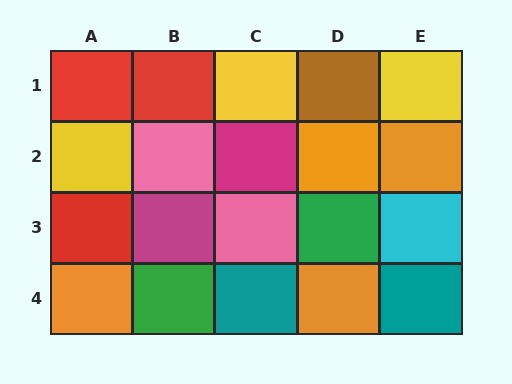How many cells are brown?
1 cell is brown.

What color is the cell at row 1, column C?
Yellow.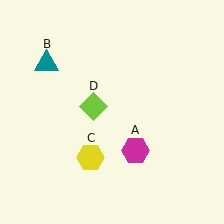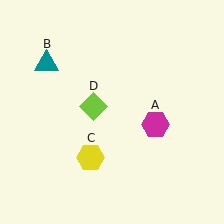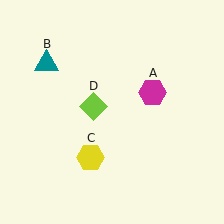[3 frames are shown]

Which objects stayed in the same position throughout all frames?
Teal triangle (object B) and yellow hexagon (object C) and lime diamond (object D) remained stationary.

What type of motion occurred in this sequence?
The magenta hexagon (object A) rotated counterclockwise around the center of the scene.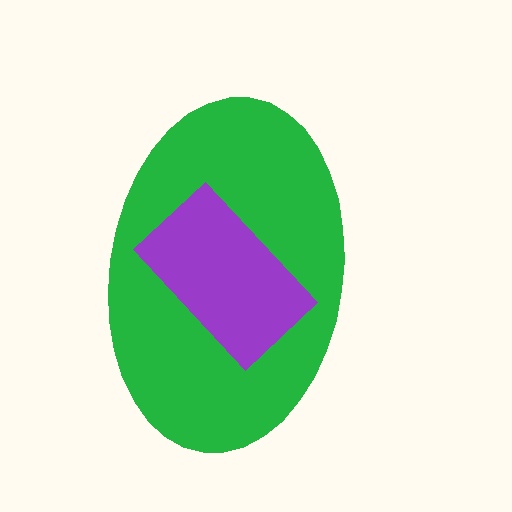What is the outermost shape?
The green ellipse.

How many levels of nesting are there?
2.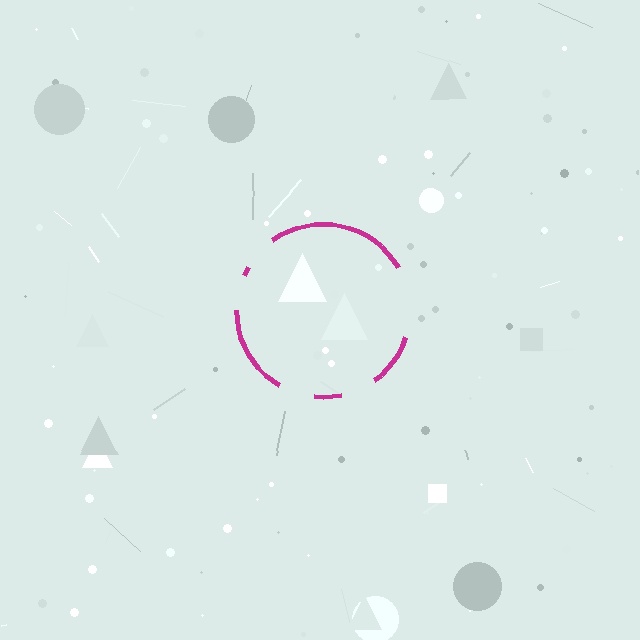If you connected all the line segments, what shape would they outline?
They would outline a circle.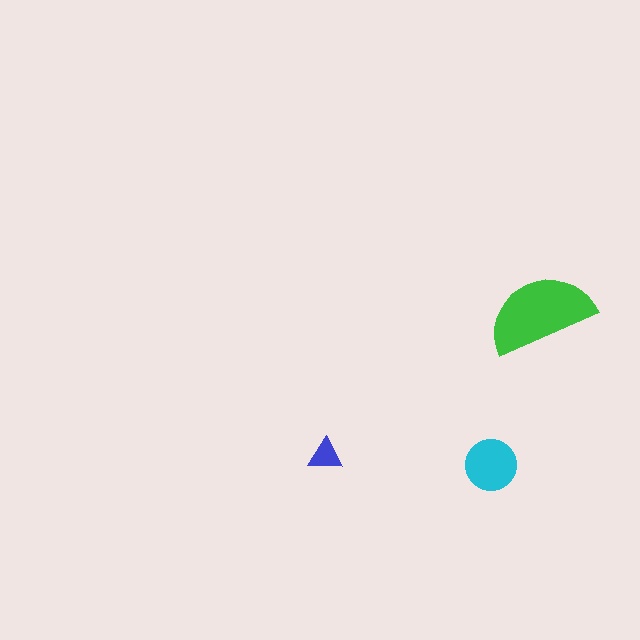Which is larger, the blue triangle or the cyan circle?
The cyan circle.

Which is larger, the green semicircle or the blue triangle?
The green semicircle.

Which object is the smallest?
The blue triangle.